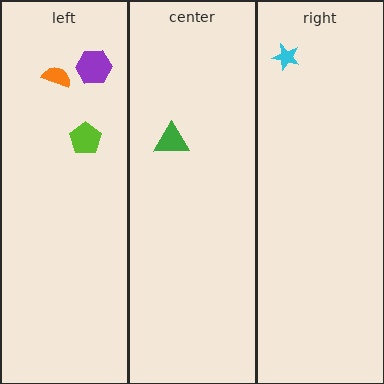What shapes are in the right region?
The cyan star.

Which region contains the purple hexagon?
The left region.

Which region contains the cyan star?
The right region.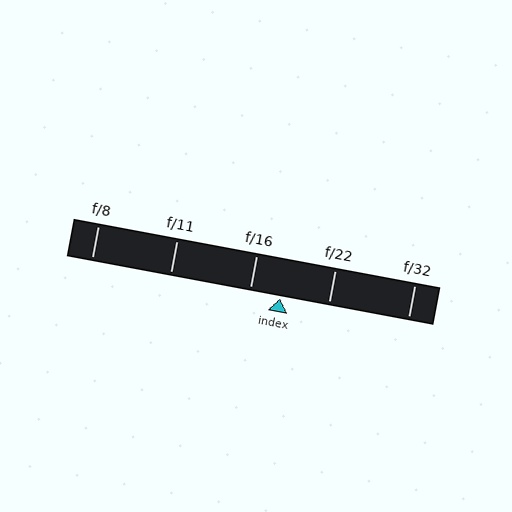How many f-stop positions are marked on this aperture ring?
There are 5 f-stop positions marked.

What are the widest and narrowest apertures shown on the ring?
The widest aperture shown is f/8 and the narrowest is f/32.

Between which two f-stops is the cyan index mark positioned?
The index mark is between f/16 and f/22.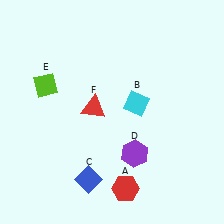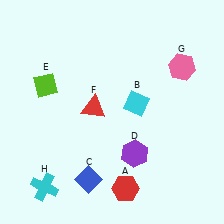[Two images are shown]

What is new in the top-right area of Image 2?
A pink hexagon (G) was added in the top-right area of Image 2.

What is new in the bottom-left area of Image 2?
A cyan cross (H) was added in the bottom-left area of Image 2.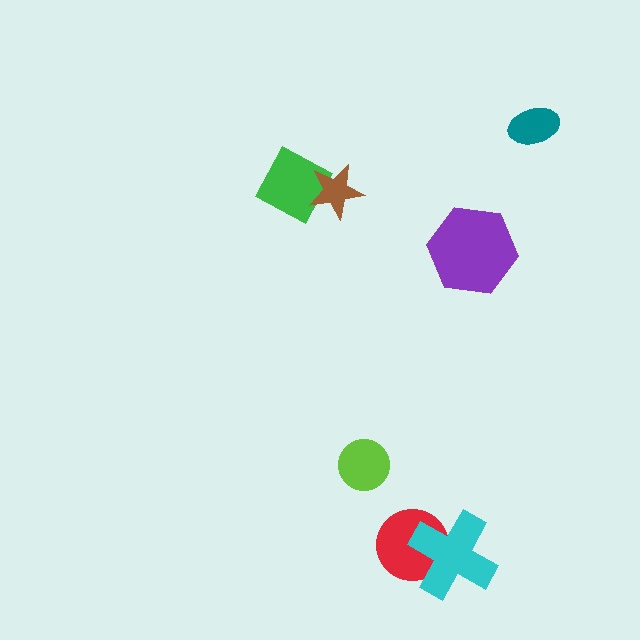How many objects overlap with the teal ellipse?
0 objects overlap with the teal ellipse.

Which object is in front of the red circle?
The cyan cross is in front of the red circle.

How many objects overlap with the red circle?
1 object overlaps with the red circle.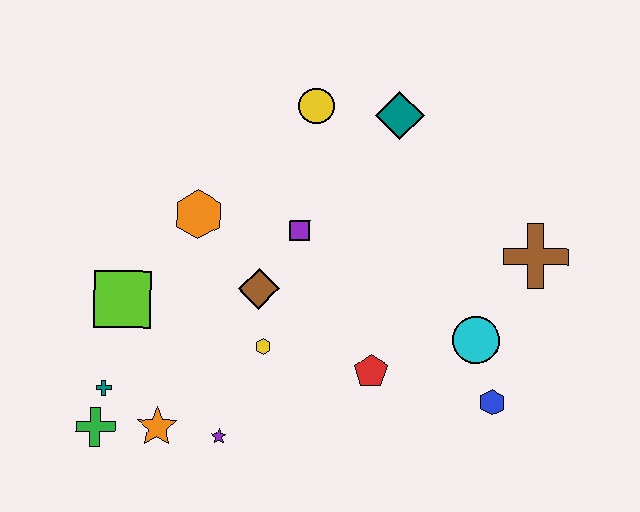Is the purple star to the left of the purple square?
Yes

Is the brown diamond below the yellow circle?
Yes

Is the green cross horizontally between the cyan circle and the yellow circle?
No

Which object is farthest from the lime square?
The brown cross is farthest from the lime square.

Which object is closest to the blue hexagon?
The cyan circle is closest to the blue hexagon.